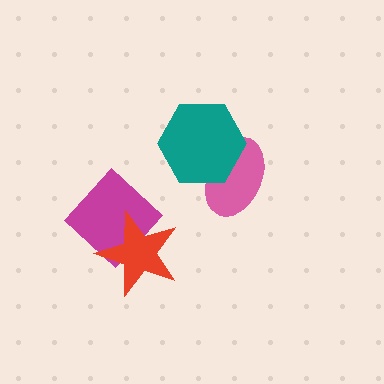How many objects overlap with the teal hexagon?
1 object overlaps with the teal hexagon.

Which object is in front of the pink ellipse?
The teal hexagon is in front of the pink ellipse.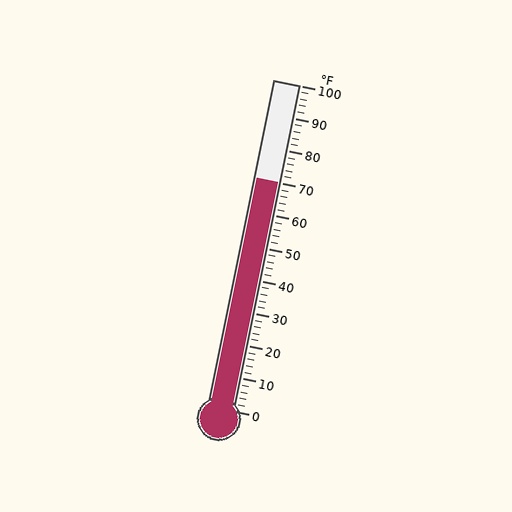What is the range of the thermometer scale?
The thermometer scale ranges from 0°F to 100°F.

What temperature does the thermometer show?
The thermometer shows approximately 70°F.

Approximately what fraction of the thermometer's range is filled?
The thermometer is filled to approximately 70% of its range.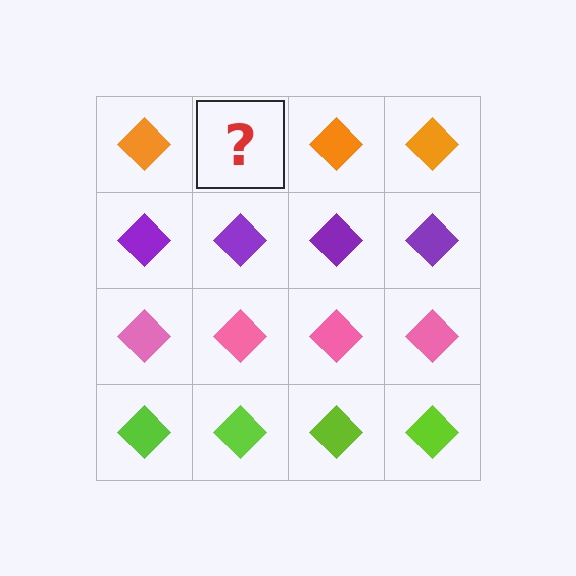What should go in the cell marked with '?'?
The missing cell should contain an orange diamond.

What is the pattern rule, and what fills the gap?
The rule is that each row has a consistent color. The gap should be filled with an orange diamond.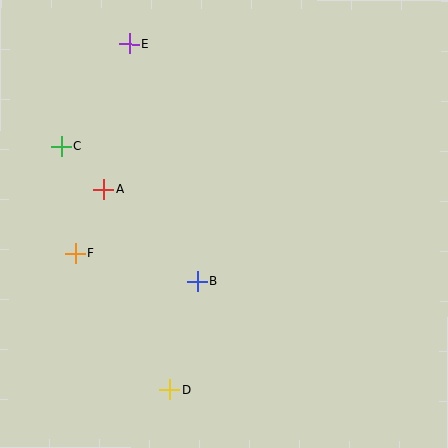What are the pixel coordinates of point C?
Point C is at (61, 146).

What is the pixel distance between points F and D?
The distance between F and D is 166 pixels.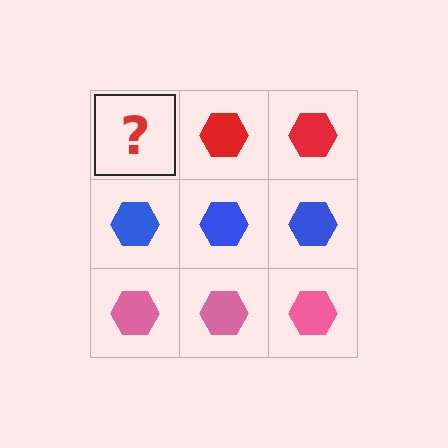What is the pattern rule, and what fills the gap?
The rule is that each row has a consistent color. The gap should be filled with a red hexagon.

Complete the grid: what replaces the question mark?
The question mark should be replaced with a red hexagon.